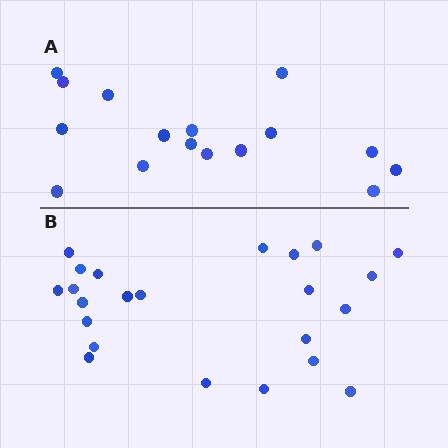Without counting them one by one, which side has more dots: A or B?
Region B (the bottom region) has more dots.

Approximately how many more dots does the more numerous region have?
Region B has roughly 8 or so more dots than region A.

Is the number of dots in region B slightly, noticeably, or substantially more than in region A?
Region B has noticeably more, but not dramatically so. The ratio is roughly 1.4 to 1.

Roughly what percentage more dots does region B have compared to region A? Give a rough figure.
About 45% more.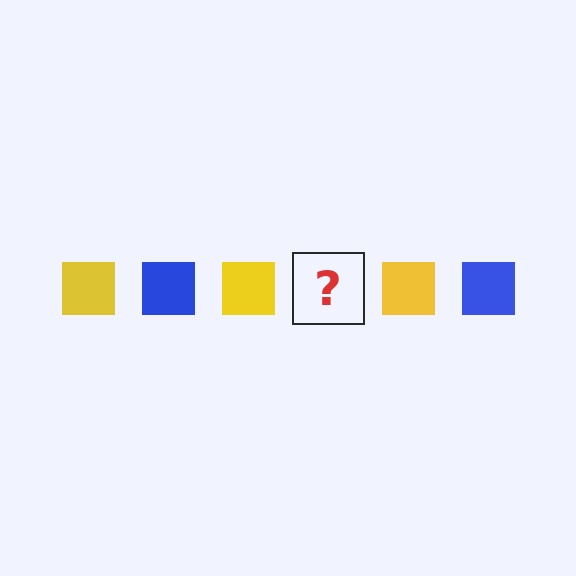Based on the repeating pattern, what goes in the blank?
The blank should be a blue square.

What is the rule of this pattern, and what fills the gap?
The rule is that the pattern cycles through yellow, blue squares. The gap should be filled with a blue square.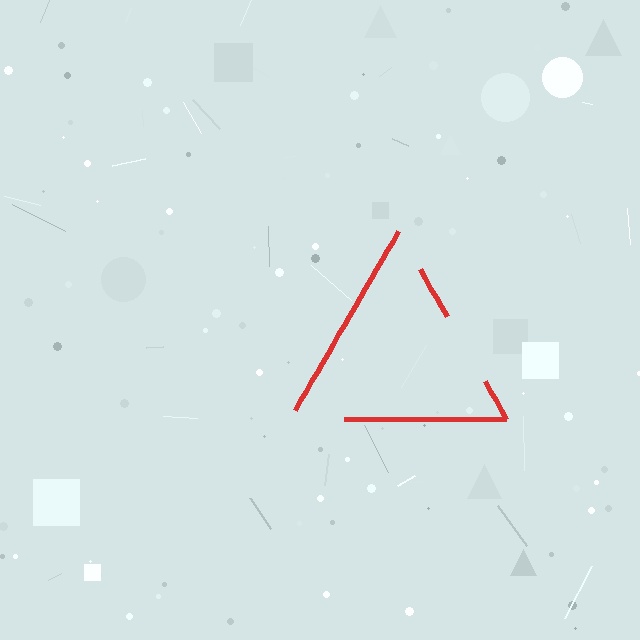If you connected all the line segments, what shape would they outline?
They would outline a triangle.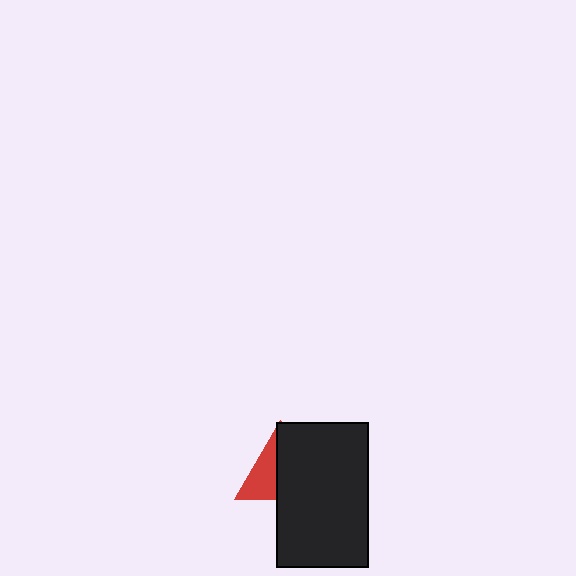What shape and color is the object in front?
The object in front is a black rectangle.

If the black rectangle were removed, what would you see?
You would see the complete red triangle.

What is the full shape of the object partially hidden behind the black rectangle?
The partially hidden object is a red triangle.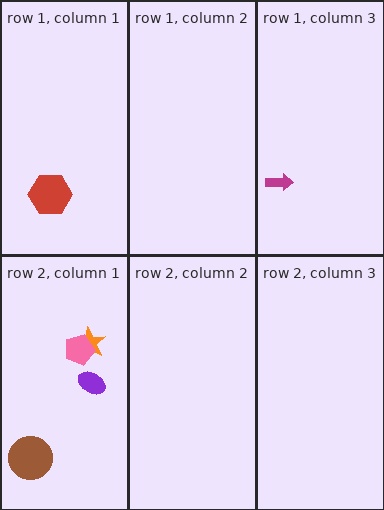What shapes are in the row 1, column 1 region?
The red hexagon.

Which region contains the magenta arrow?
The row 1, column 3 region.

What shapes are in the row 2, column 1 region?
The orange star, the brown circle, the purple ellipse, the pink pentagon.